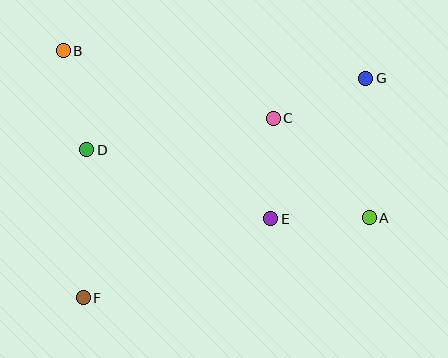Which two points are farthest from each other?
Points F and G are farthest from each other.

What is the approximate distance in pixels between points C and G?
The distance between C and G is approximately 101 pixels.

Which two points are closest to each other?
Points A and E are closest to each other.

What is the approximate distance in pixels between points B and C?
The distance between B and C is approximately 221 pixels.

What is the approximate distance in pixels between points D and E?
The distance between D and E is approximately 196 pixels.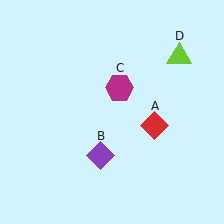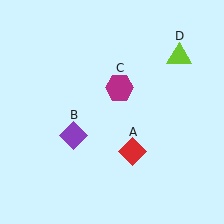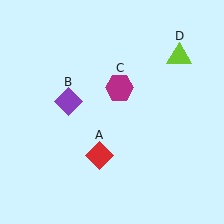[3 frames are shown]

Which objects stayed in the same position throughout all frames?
Magenta hexagon (object C) and lime triangle (object D) remained stationary.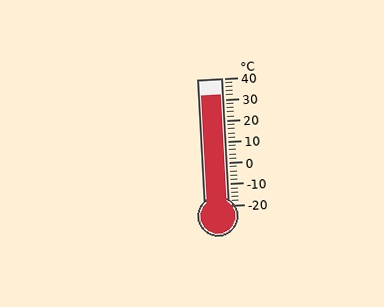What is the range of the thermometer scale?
The thermometer scale ranges from -20°C to 40°C.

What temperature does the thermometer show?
The thermometer shows approximately 32°C.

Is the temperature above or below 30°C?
The temperature is above 30°C.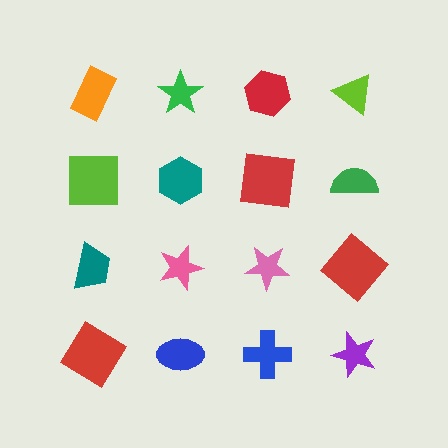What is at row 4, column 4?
A purple star.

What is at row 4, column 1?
A red diamond.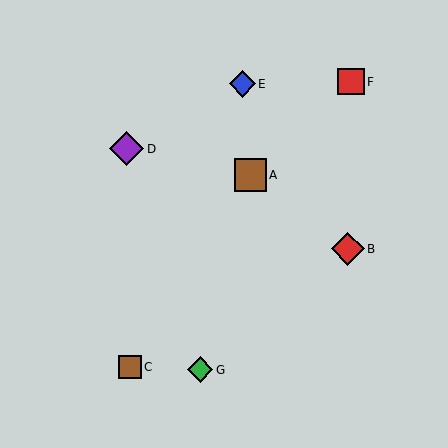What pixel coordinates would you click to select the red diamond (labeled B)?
Click at (348, 249) to select the red diamond B.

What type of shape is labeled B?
Shape B is a red diamond.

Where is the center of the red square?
The center of the red square is at (351, 82).